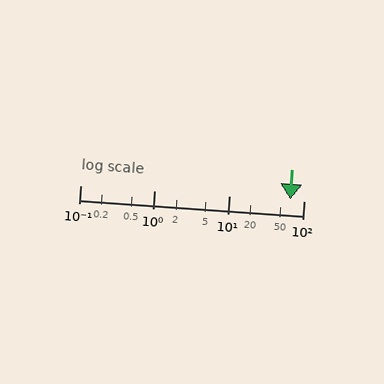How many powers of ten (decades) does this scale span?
The scale spans 3 decades, from 0.1 to 100.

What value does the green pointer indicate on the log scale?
The pointer indicates approximately 65.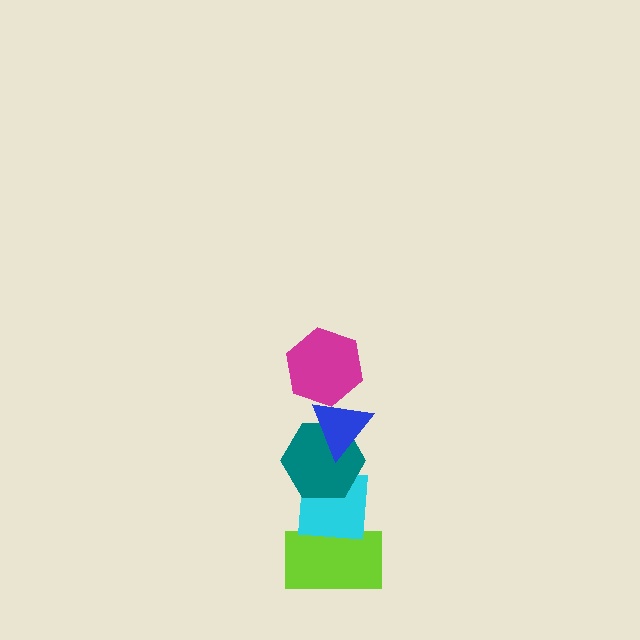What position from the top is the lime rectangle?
The lime rectangle is 5th from the top.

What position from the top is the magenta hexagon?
The magenta hexagon is 1st from the top.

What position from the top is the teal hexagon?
The teal hexagon is 3rd from the top.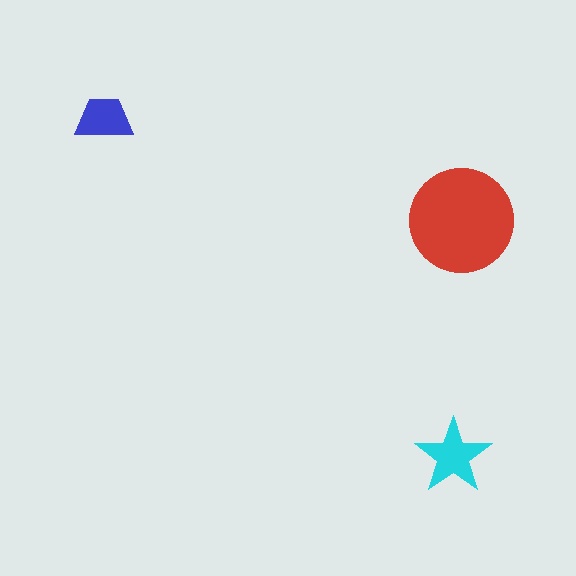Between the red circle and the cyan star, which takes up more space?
The red circle.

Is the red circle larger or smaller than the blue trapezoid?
Larger.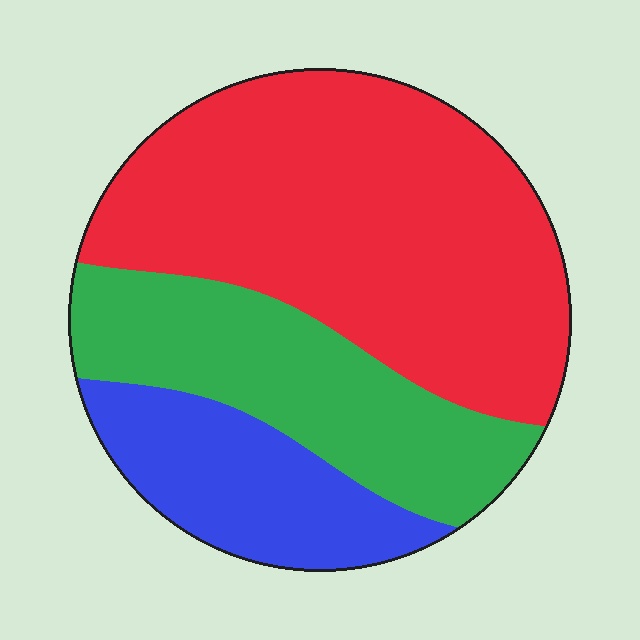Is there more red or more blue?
Red.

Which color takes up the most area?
Red, at roughly 55%.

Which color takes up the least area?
Blue, at roughly 20%.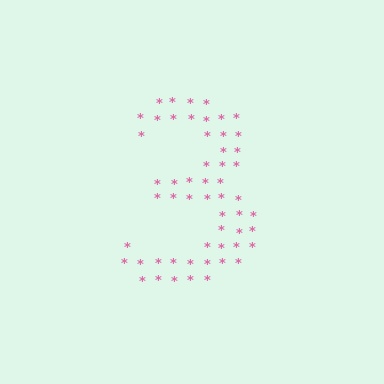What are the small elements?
The small elements are asterisks.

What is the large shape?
The large shape is the digit 3.